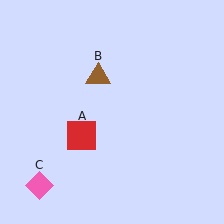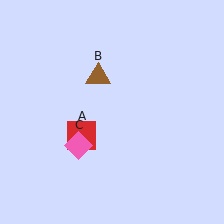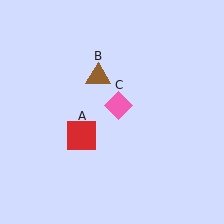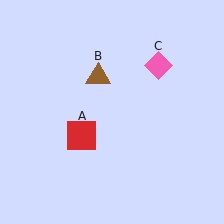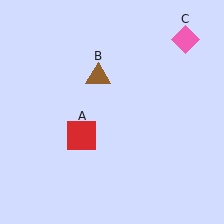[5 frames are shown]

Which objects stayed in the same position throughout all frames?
Red square (object A) and brown triangle (object B) remained stationary.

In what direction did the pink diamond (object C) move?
The pink diamond (object C) moved up and to the right.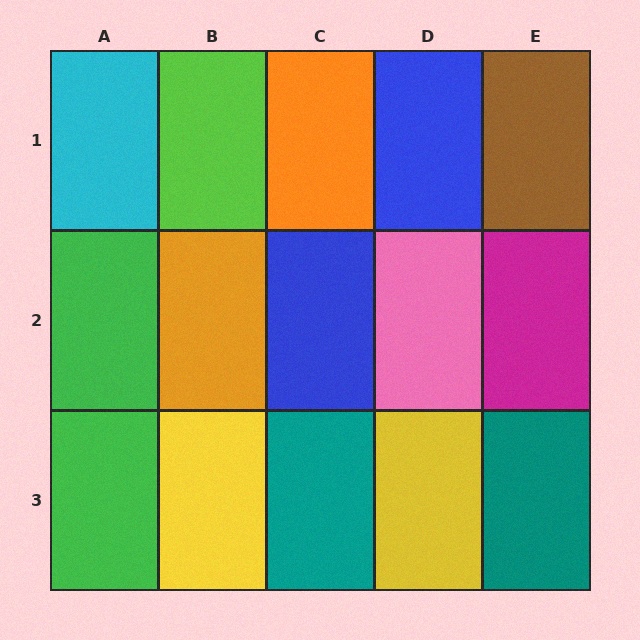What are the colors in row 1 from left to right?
Cyan, lime, orange, blue, brown.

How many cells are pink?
1 cell is pink.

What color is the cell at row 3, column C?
Teal.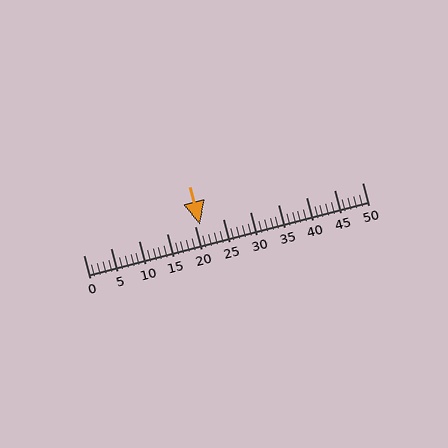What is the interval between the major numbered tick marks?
The major tick marks are spaced 5 units apart.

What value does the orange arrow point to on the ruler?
The orange arrow points to approximately 21.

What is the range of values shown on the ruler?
The ruler shows values from 0 to 50.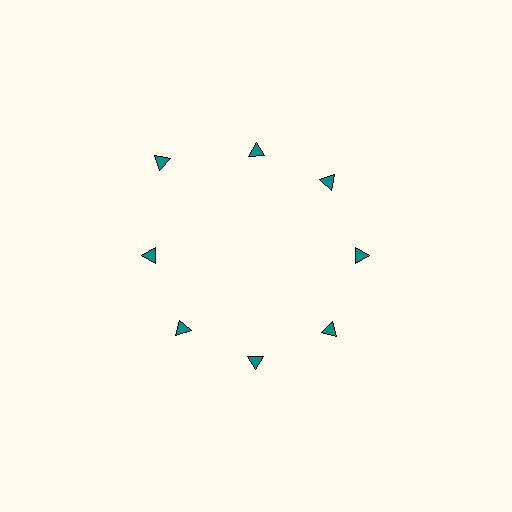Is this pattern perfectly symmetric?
No. The 8 teal triangles are arranged in a ring, but one element near the 10 o'clock position is pushed outward from the center, breaking the 8-fold rotational symmetry.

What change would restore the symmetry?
The symmetry would be restored by moving it inward, back onto the ring so that all 8 triangles sit at equal angles and equal distance from the center.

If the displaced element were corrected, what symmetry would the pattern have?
It would have 8-fold rotational symmetry — the pattern would map onto itself every 45 degrees.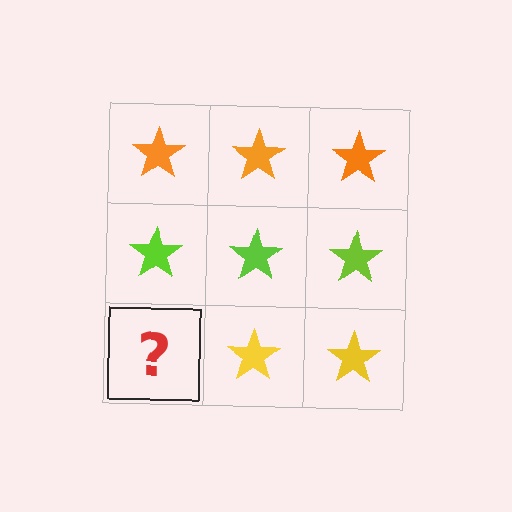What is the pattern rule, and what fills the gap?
The rule is that each row has a consistent color. The gap should be filled with a yellow star.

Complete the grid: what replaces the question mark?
The question mark should be replaced with a yellow star.